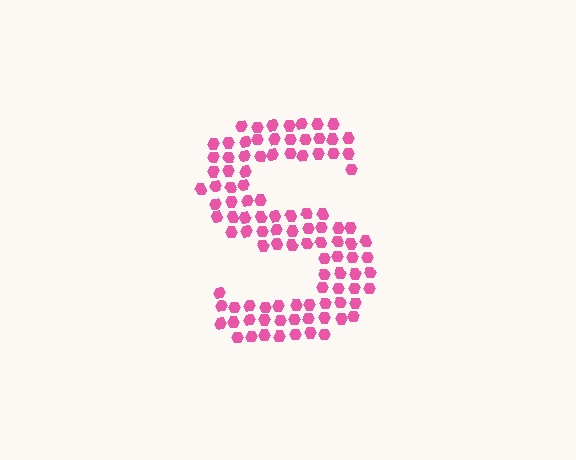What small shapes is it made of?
It is made of small hexagons.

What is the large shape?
The large shape is the letter S.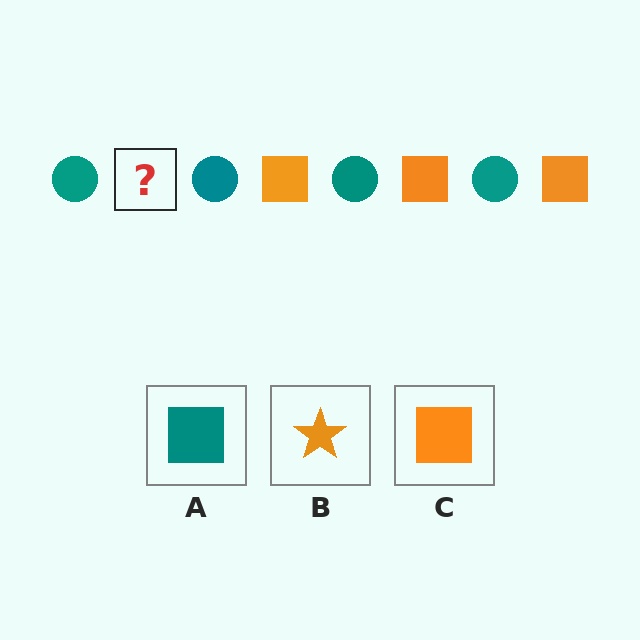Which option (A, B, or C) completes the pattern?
C.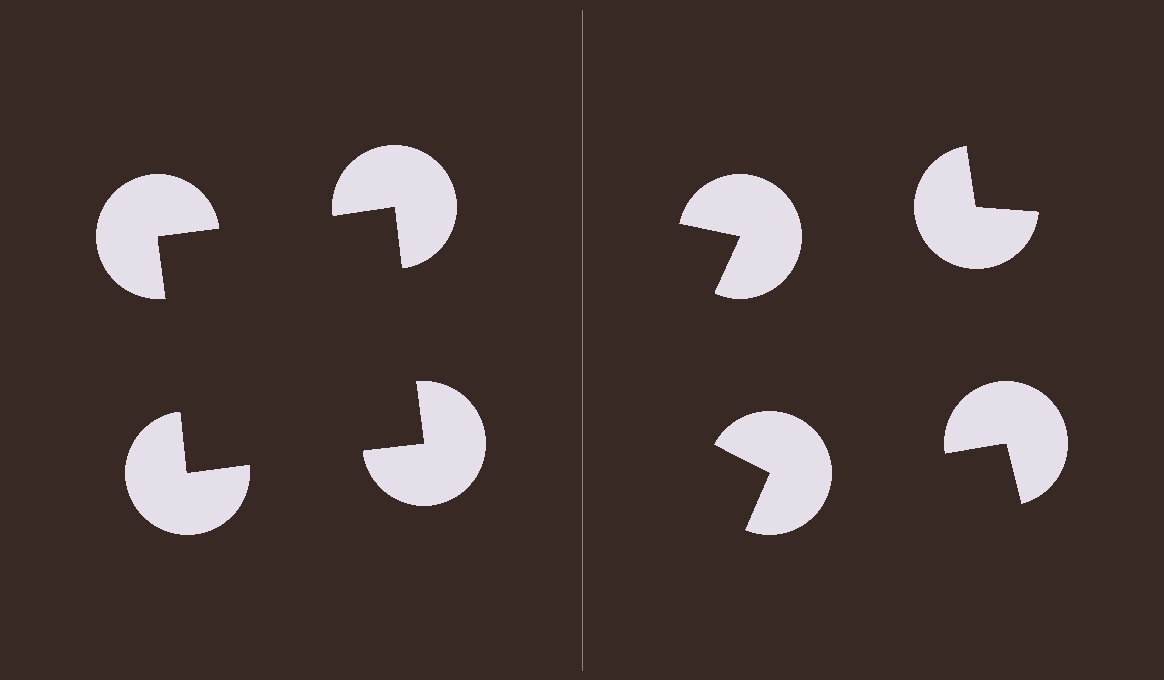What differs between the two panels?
The pac-man discs are positioned identically on both sides; only the wedge orientations differ. On the left they align to a square; on the right they are misaligned.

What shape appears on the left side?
An illusory square.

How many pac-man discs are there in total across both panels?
8 — 4 on each side.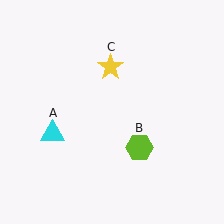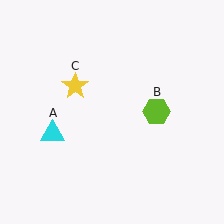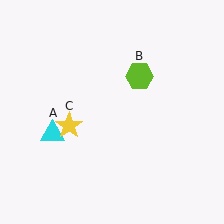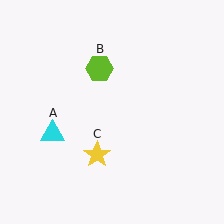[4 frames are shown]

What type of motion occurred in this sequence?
The lime hexagon (object B), yellow star (object C) rotated counterclockwise around the center of the scene.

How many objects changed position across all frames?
2 objects changed position: lime hexagon (object B), yellow star (object C).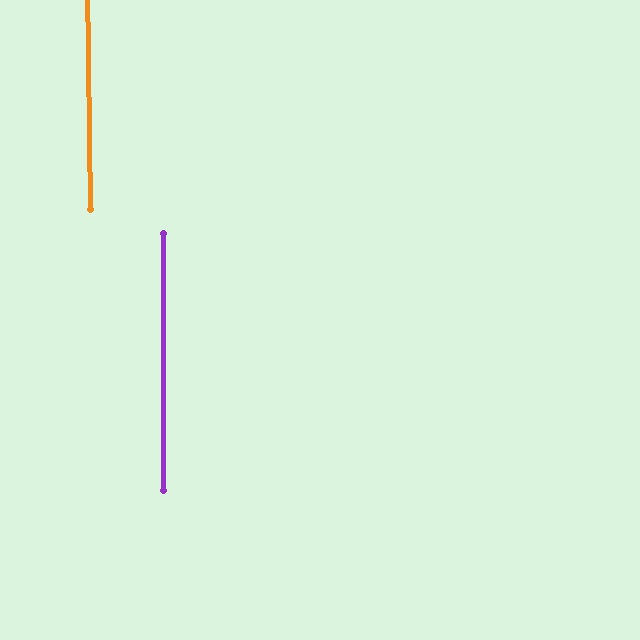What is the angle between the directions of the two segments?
Approximately 1 degree.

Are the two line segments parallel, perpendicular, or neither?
Parallel — their directions differ by only 0.7°.